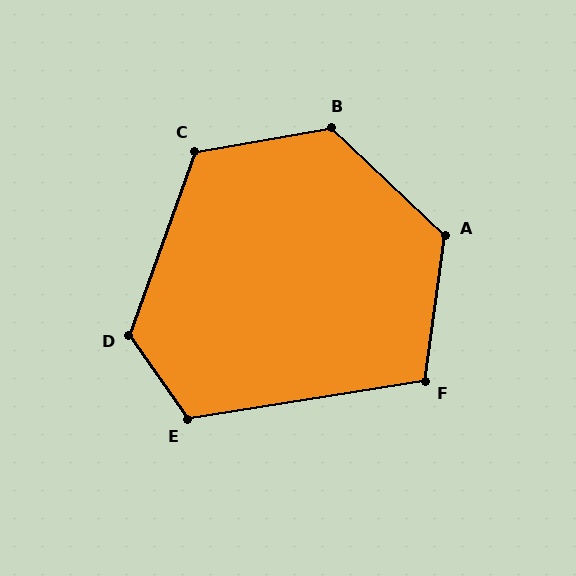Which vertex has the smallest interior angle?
F, at approximately 107 degrees.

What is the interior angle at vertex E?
Approximately 115 degrees (obtuse).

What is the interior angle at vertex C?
Approximately 119 degrees (obtuse).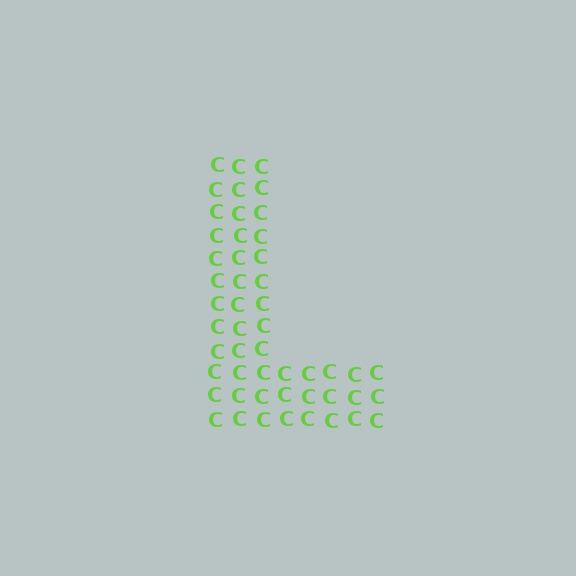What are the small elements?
The small elements are letter C's.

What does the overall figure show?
The overall figure shows the letter L.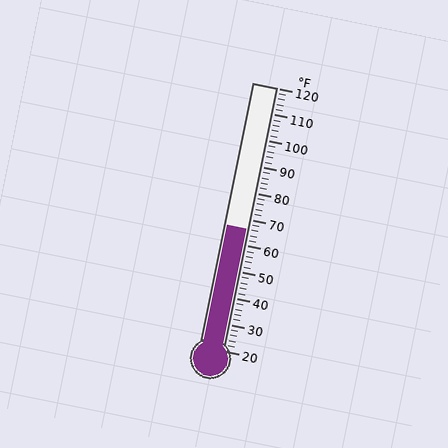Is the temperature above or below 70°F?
The temperature is below 70°F.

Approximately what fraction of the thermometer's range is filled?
The thermometer is filled to approximately 45% of its range.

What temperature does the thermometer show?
The thermometer shows approximately 66°F.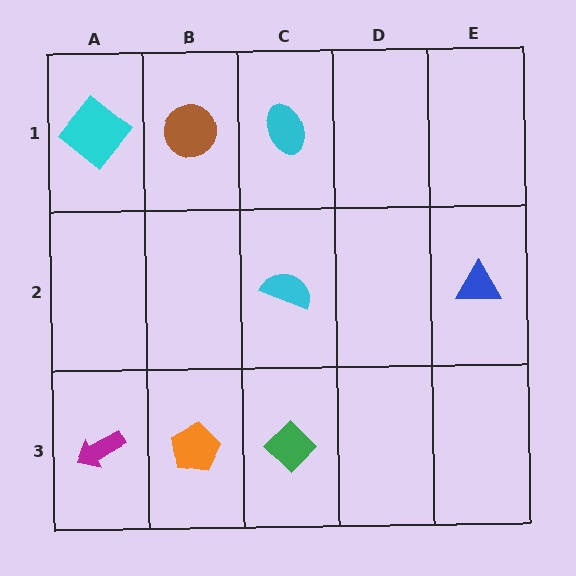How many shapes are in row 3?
3 shapes.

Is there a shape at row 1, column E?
No, that cell is empty.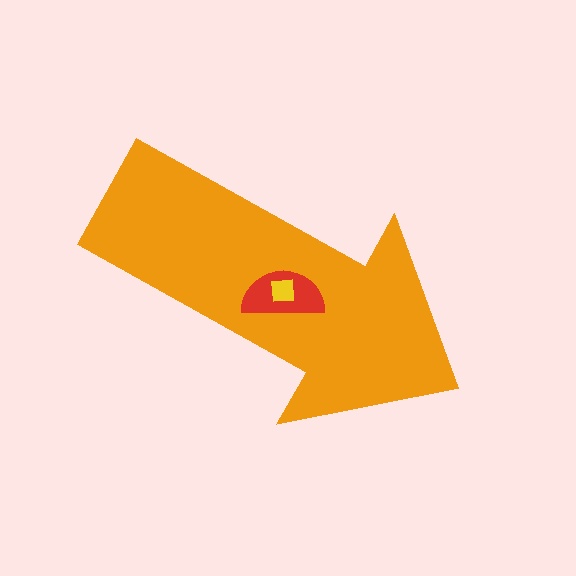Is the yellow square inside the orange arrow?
Yes.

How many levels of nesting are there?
3.